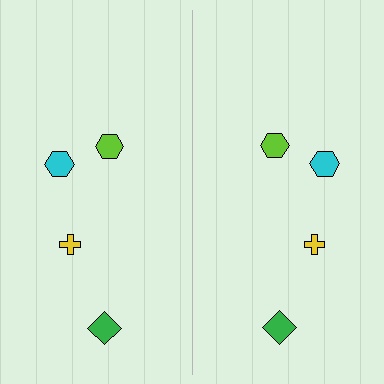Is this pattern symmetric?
Yes, this pattern has bilateral (reflection) symmetry.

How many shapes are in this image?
There are 8 shapes in this image.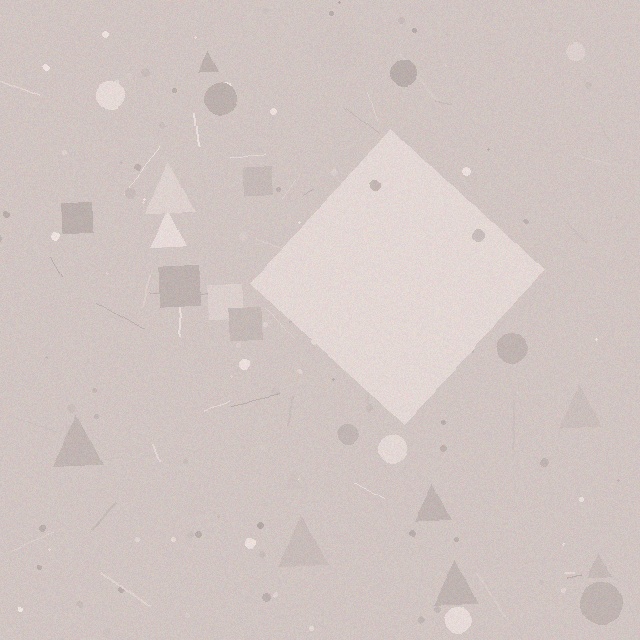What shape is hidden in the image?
A diamond is hidden in the image.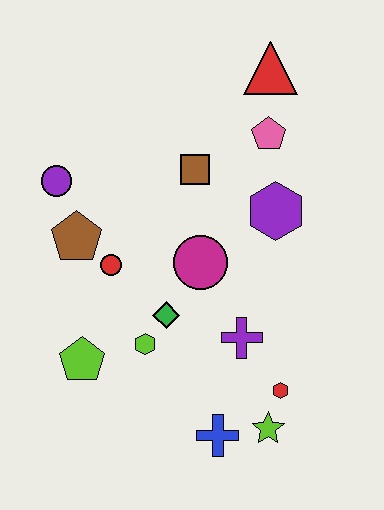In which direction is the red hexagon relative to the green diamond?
The red hexagon is to the right of the green diamond.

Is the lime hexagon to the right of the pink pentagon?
No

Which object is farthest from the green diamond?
The red triangle is farthest from the green diamond.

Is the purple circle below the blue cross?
No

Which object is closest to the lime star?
The red hexagon is closest to the lime star.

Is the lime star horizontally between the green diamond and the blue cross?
No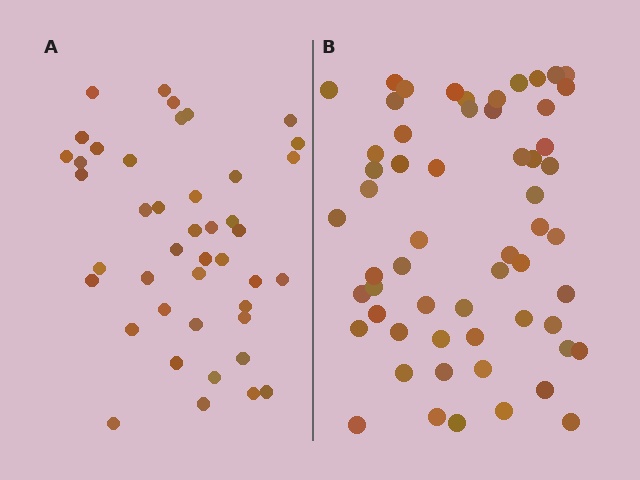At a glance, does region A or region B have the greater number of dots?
Region B (the right region) has more dots.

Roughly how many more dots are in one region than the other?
Region B has approximately 15 more dots than region A.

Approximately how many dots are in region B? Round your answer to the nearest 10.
About 60 dots. (The exact count is 58, which rounds to 60.)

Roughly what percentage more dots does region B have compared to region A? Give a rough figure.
About 35% more.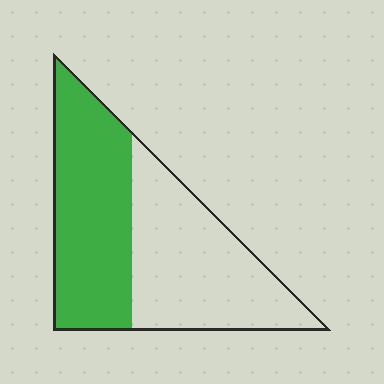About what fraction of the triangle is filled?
About one half (1/2).